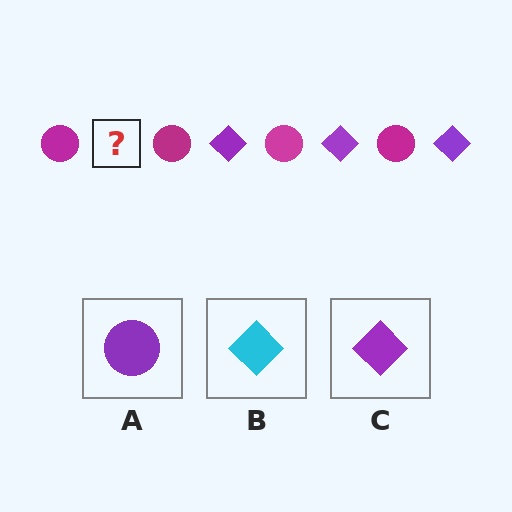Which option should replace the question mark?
Option C.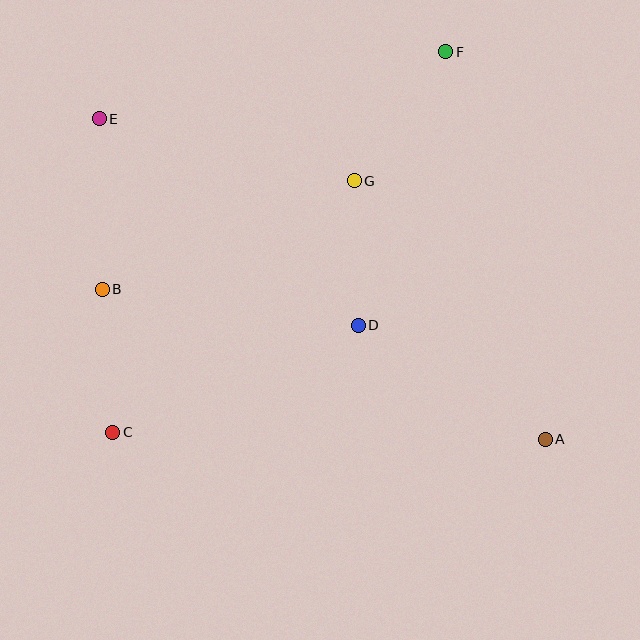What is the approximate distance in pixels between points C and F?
The distance between C and F is approximately 506 pixels.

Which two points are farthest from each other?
Points A and E are farthest from each other.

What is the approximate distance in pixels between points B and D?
The distance between B and D is approximately 259 pixels.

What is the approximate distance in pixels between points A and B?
The distance between A and B is approximately 468 pixels.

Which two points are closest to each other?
Points B and C are closest to each other.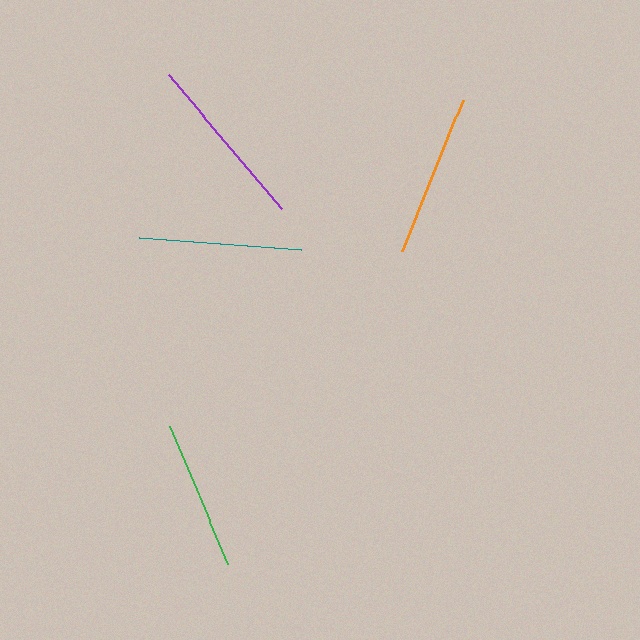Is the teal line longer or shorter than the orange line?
The orange line is longer than the teal line.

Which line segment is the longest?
The purple line is the longest at approximately 177 pixels.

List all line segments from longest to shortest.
From longest to shortest: purple, orange, teal, green.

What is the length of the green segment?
The green segment is approximately 150 pixels long.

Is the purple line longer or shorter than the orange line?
The purple line is longer than the orange line.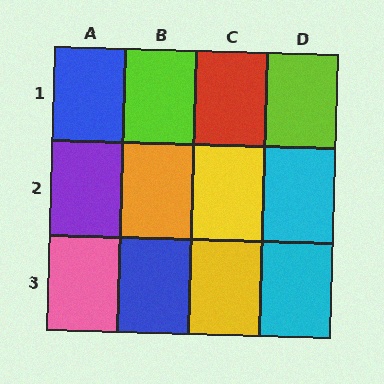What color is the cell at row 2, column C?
Yellow.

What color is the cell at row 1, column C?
Red.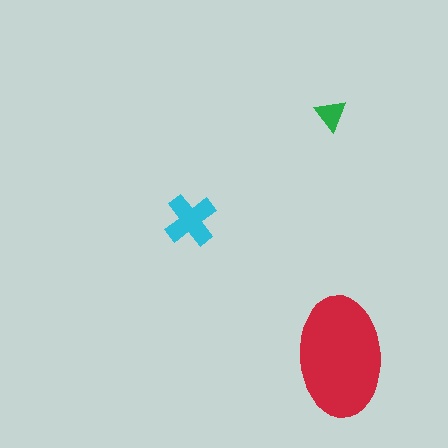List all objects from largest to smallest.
The red ellipse, the cyan cross, the green triangle.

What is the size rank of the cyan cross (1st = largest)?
2nd.